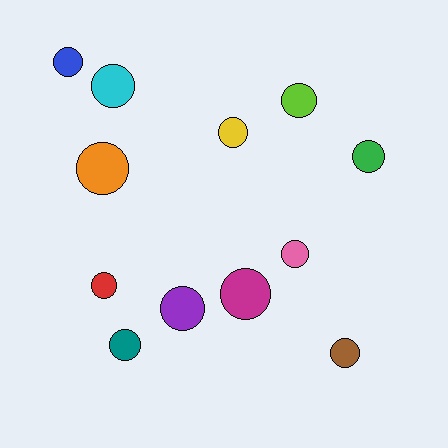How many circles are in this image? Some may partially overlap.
There are 12 circles.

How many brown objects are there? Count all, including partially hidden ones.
There is 1 brown object.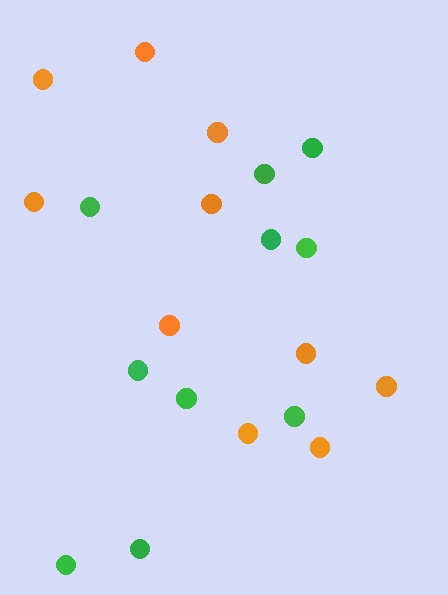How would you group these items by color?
There are 2 groups: one group of green circles (10) and one group of orange circles (10).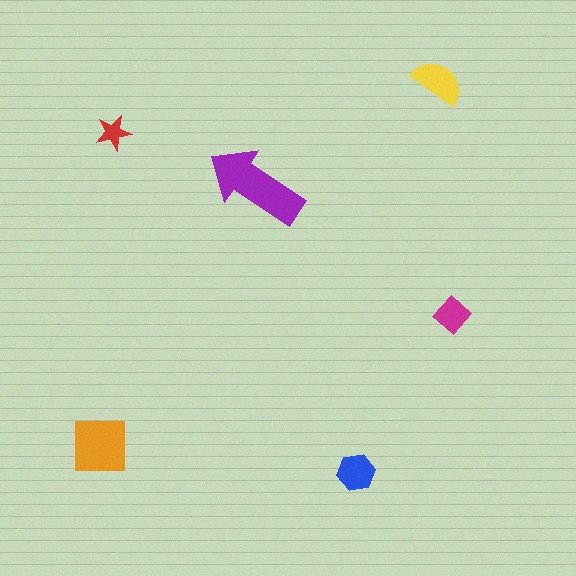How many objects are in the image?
There are 6 objects in the image.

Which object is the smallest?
The red star.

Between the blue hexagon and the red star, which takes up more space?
The blue hexagon.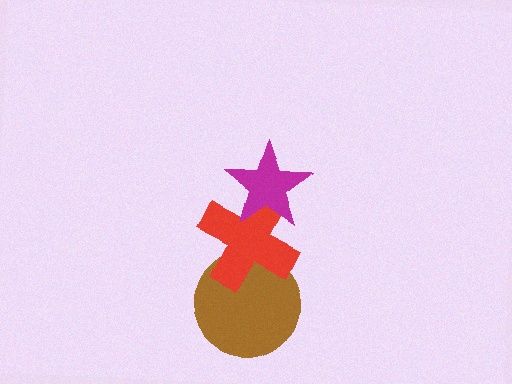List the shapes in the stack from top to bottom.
From top to bottom: the magenta star, the red cross, the brown circle.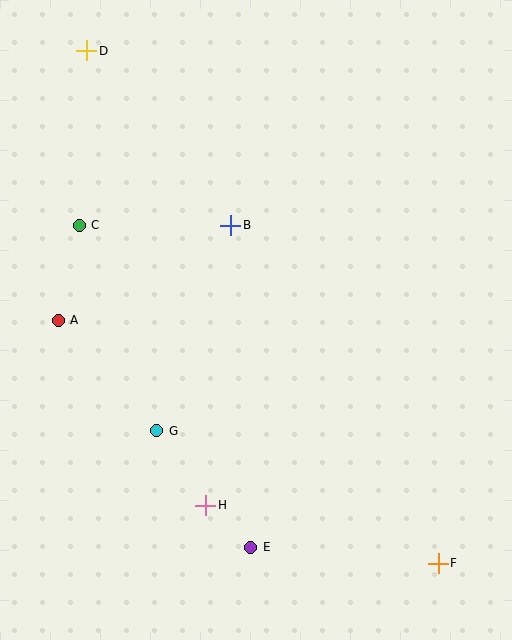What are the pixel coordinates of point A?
Point A is at (58, 320).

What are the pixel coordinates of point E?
Point E is at (251, 547).